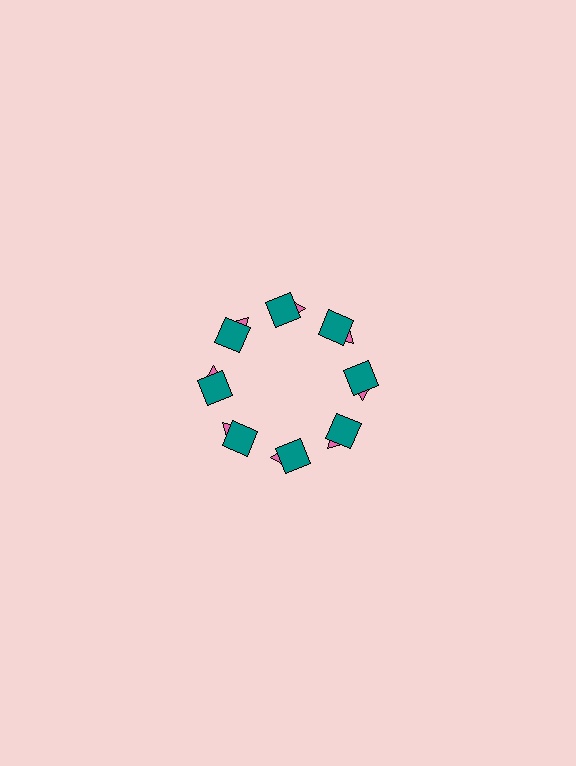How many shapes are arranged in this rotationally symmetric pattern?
There are 16 shapes, arranged in 8 groups of 2.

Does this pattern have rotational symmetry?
Yes, this pattern has 8-fold rotational symmetry. It looks the same after rotating 45 degrees around the center.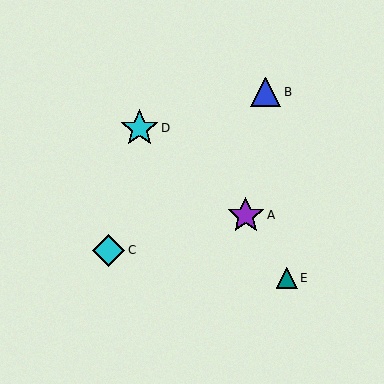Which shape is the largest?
The cyan star (labeled D) is the largest.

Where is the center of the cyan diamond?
The center of the cyan diamond is at (109, 250).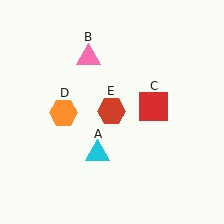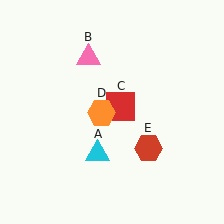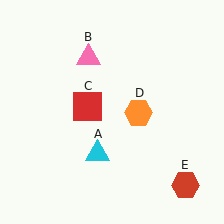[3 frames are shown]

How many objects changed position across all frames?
3 objects changed position: red square (object C), orange hexagon (object D), red hexagon (object E).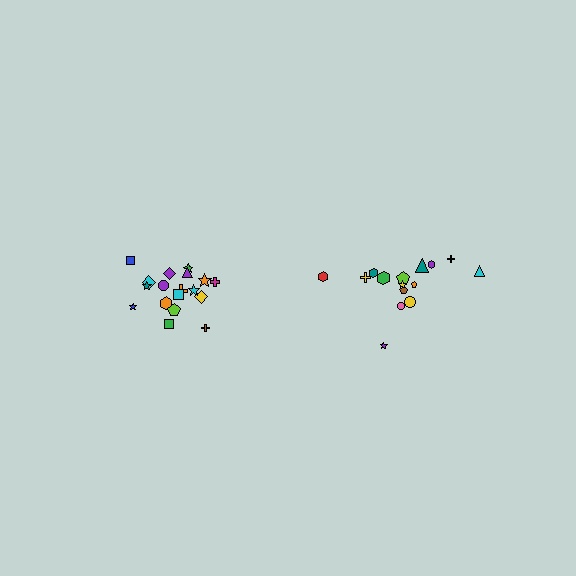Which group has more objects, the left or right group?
The left group.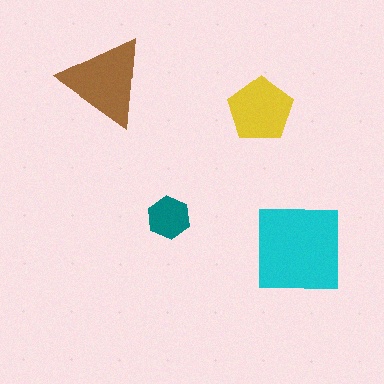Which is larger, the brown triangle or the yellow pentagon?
The brown triangle.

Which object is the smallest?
The teal hexagon.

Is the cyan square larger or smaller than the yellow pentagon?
Larger.